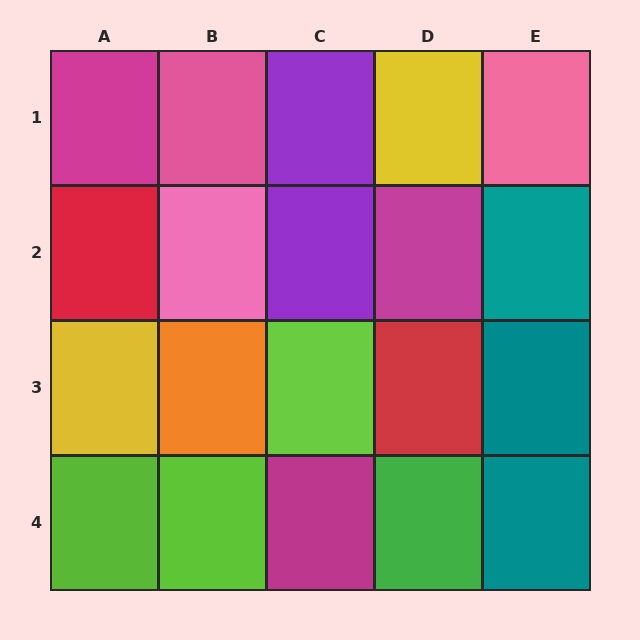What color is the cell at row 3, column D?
Red.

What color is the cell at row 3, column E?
Teal.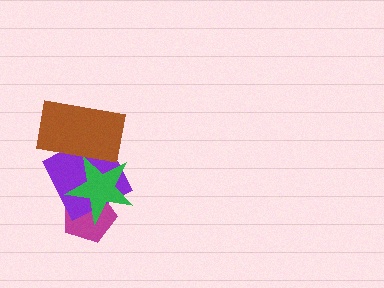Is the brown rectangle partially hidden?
No, no other shape covers it.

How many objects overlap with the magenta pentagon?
2 objects overlap with the magenta pentagon.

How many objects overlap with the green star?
3 objects overlap with the green star.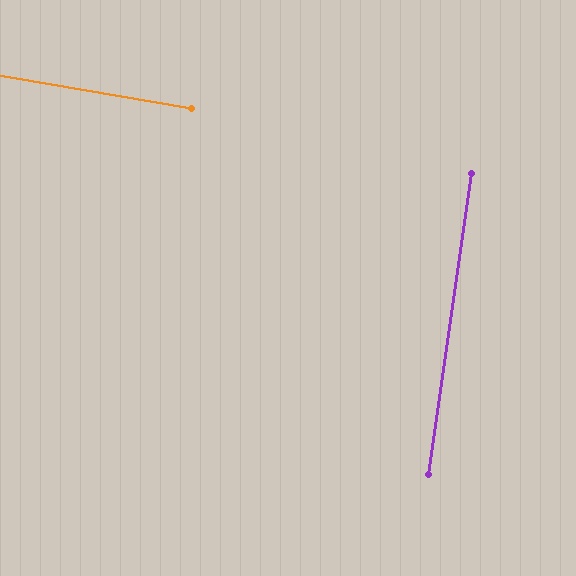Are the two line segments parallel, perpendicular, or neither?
Perpendicular — they meet at approximately 88°.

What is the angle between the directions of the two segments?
Approximately 88 degrees.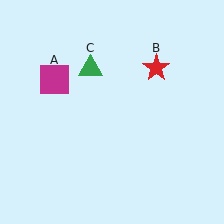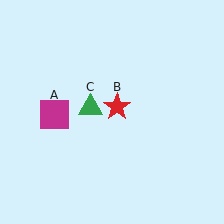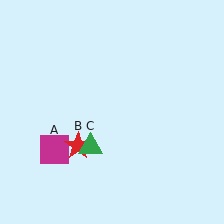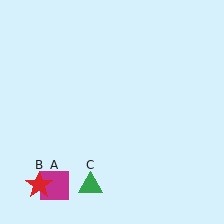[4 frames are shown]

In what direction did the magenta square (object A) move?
The magenta square (object A) moved down.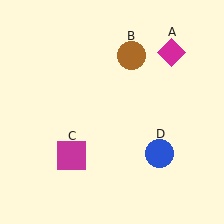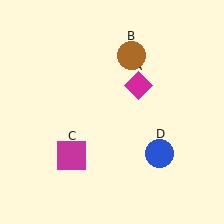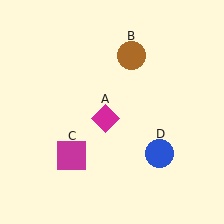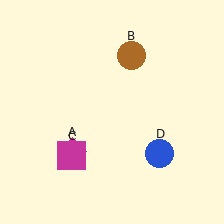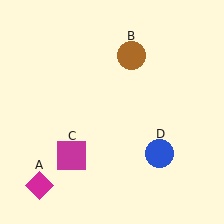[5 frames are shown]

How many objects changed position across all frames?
1 object changed position: magenta diamond (object A).